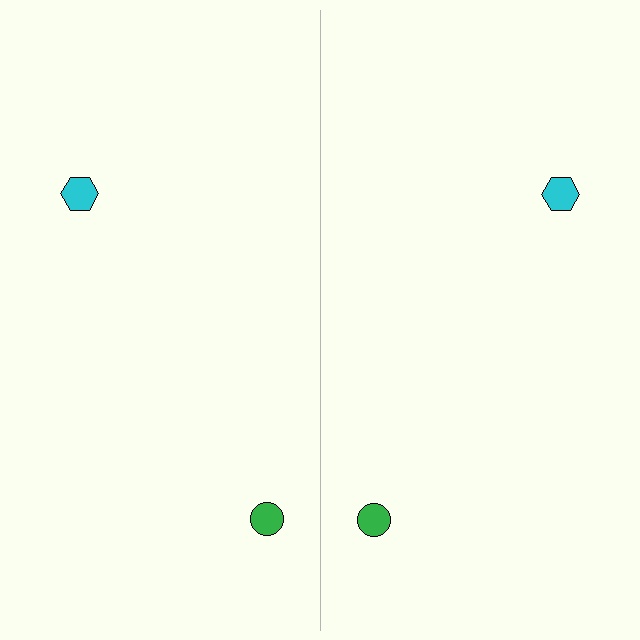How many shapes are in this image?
There are 4 shapes in this image.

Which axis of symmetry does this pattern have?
The pattern has a vertical axis of symmetry running through the center of the image.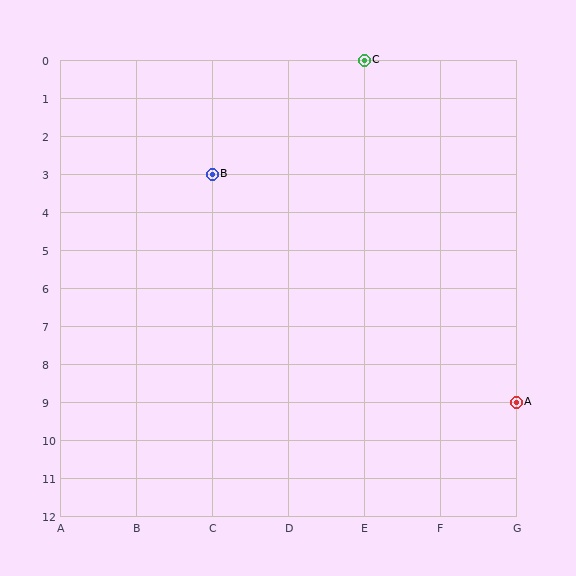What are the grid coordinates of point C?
Point C is at grid coordinates (E, 0).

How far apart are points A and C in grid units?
Points A and C are 2 columns and 9 rows apart (about 9.2 grid units diagonally).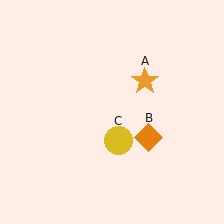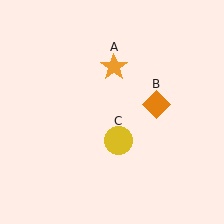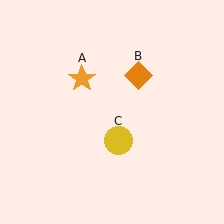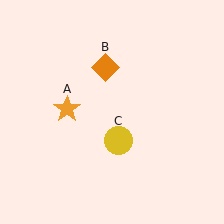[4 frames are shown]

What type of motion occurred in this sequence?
The orange star (object A), orange diamond (object B) rotated counterclockwise around the center of the scene.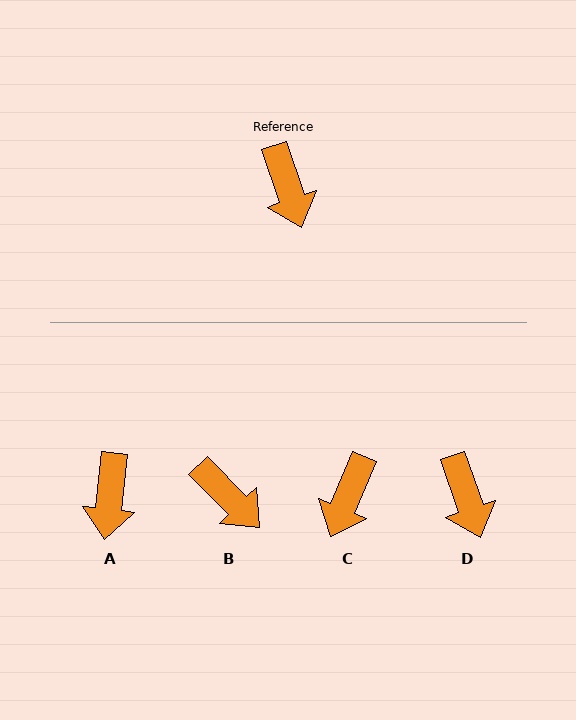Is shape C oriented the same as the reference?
No, it is off by about 41 degrees.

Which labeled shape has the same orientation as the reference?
D.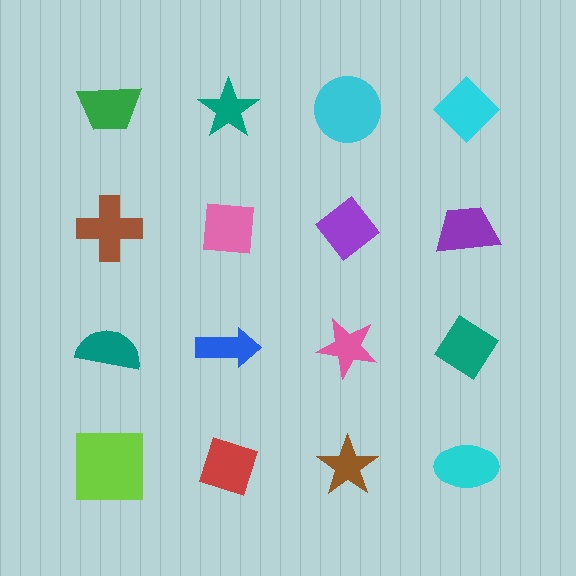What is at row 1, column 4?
A cyan diamond.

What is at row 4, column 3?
A brown star.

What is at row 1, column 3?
A cyan circle.